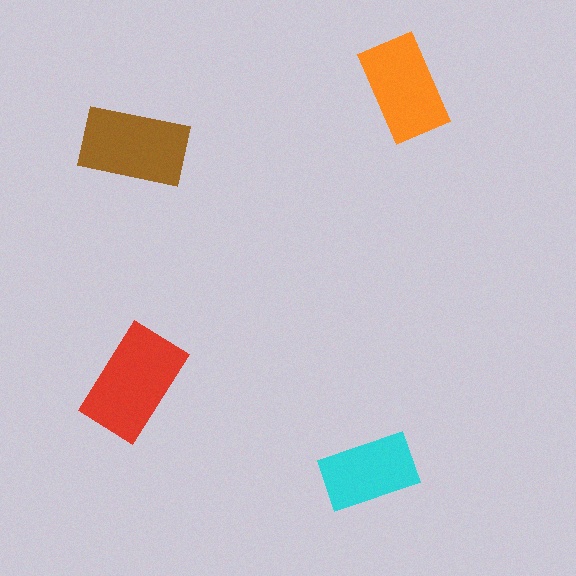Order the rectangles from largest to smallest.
the red one, the brown one, the orange one, the cyan one.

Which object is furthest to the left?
The red rectangle is leftmost.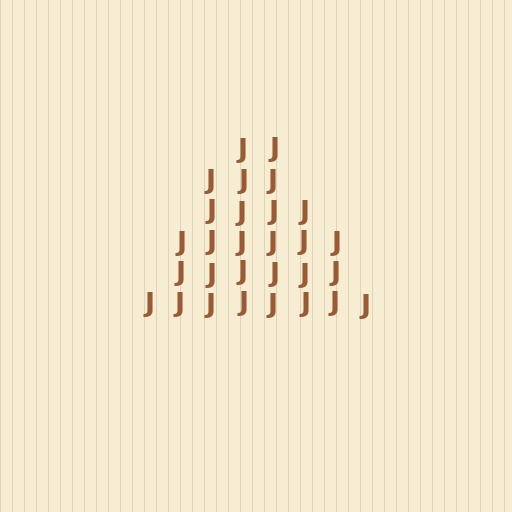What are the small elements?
The small elements are letter J's.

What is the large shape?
The large shape is a triangle.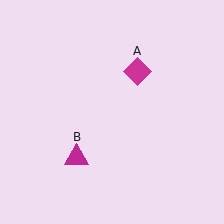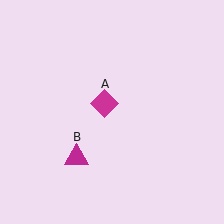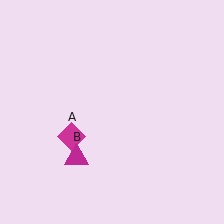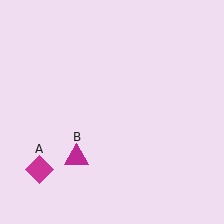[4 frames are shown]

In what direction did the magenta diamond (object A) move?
The magenta diamond (object A) moved down and to the left.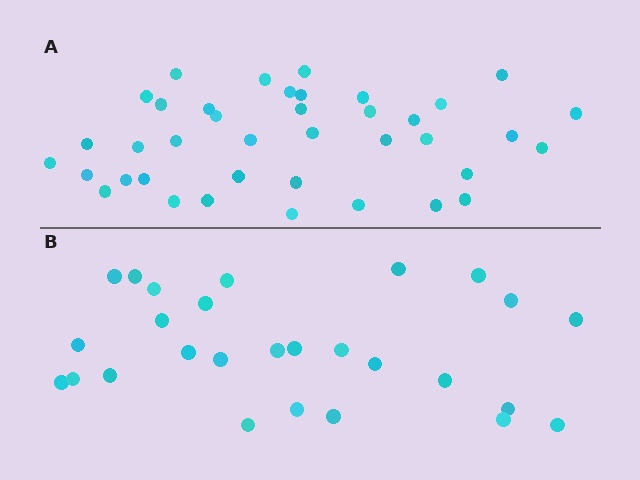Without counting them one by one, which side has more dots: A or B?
Region A (the top region) has more dots.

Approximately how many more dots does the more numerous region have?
Region A has roughly 12 or so more dots than region B.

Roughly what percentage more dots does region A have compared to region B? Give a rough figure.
About 45% more.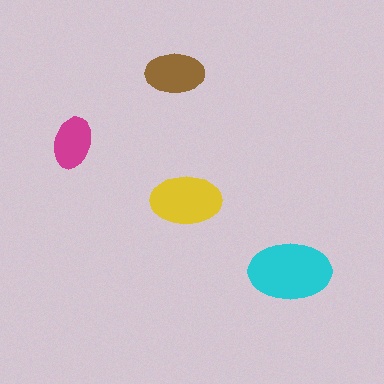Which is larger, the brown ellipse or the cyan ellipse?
The cyan one.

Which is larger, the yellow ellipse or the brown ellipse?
The yellow one.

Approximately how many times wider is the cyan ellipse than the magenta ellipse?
About 1.5 times wider.